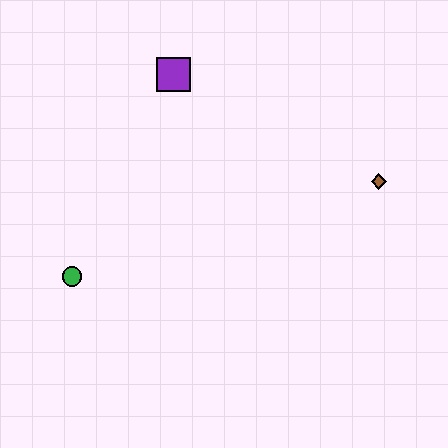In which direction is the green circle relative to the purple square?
The green circle is below the purple square.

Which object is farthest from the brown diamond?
The green circle is farthest from the brown diamond.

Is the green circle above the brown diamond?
No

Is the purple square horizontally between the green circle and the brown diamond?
Yes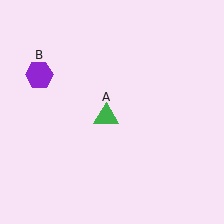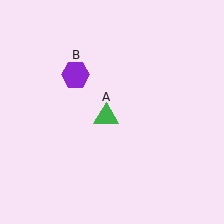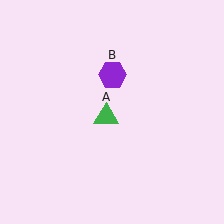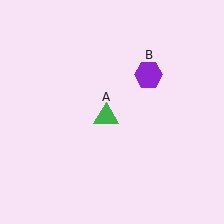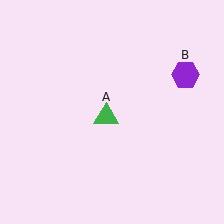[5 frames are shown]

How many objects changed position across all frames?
1 object changed position: purple hexagon (object B).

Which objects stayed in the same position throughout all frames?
Green triangle (object A) remained stationary.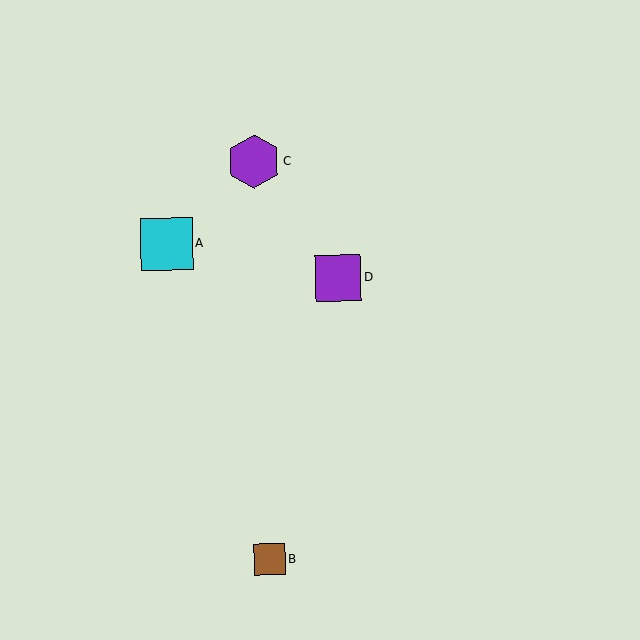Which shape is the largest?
The purple hexagon (labeled C) is the largest.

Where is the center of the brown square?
The center of the brown square is at (270, 559).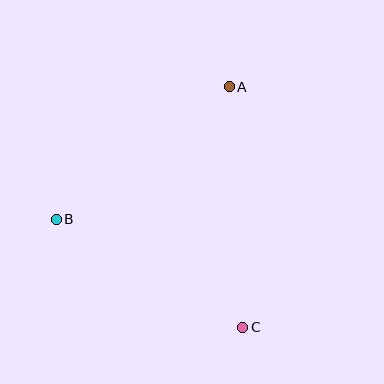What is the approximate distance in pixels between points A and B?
The distance between A and B is approximately 218 pixels.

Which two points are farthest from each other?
Points A and C are farthest from each other.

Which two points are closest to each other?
Points B and C are closest to each other.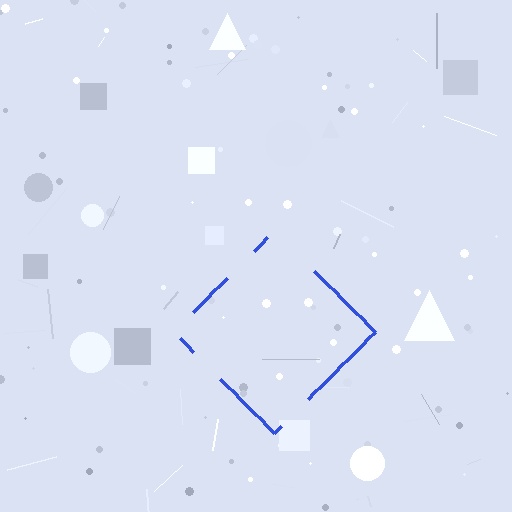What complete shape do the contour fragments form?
The contour fragments form a diamond.